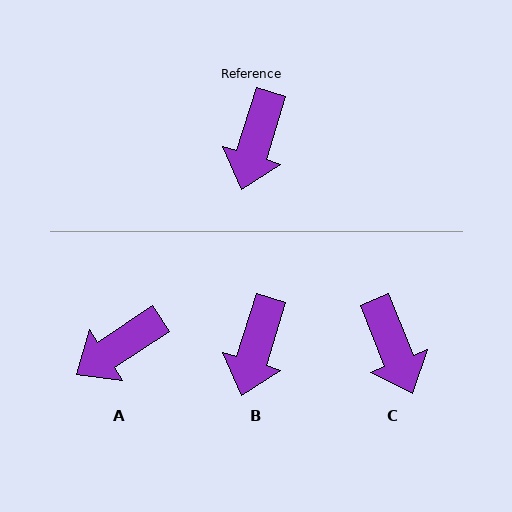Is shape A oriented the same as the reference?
No, it is off by about 40 degrees.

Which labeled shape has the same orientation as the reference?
B.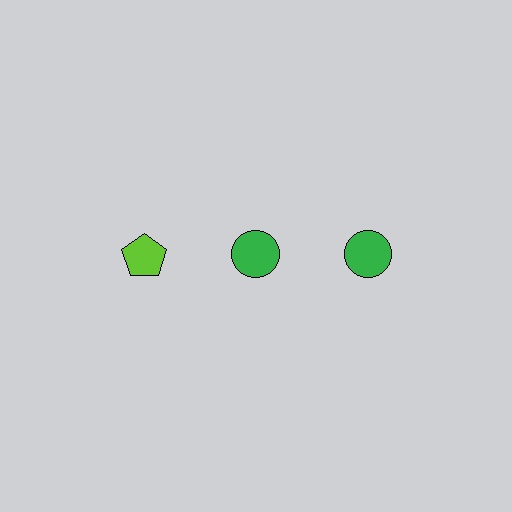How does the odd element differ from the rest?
It differs in both color (lime instead of green) and shape (pentagon instead of circle).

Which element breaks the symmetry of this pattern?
The lime pentagon in the top row, leftmost column breaks the symmetry. All other shapes are green circles.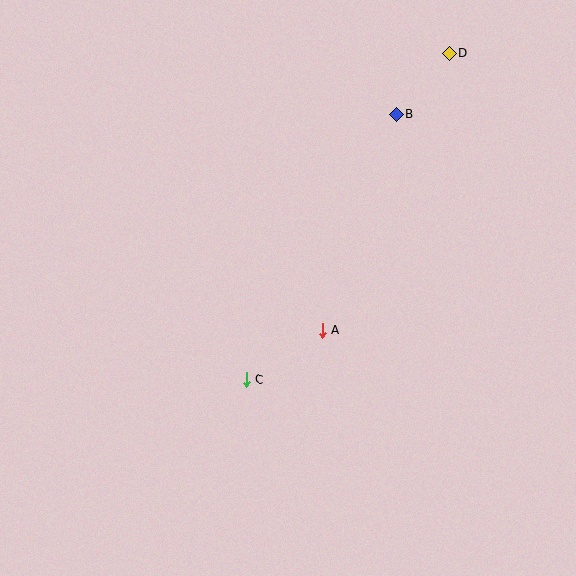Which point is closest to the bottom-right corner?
Point A is closest to the bottom-right corner.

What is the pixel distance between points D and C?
The distance between D and C is 384 pixels.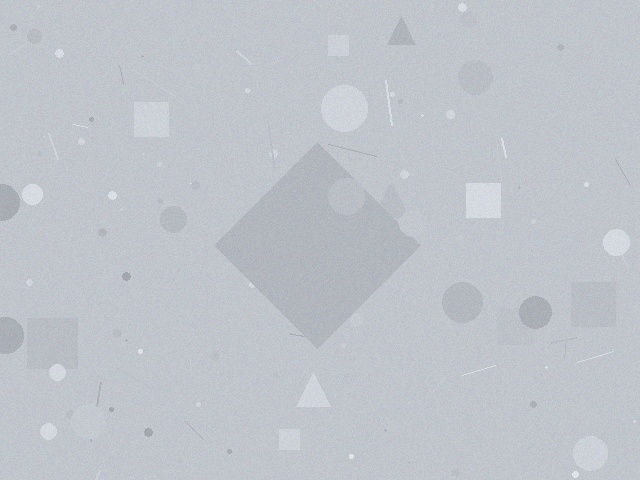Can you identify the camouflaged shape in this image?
The camouflaged shape is a diamond.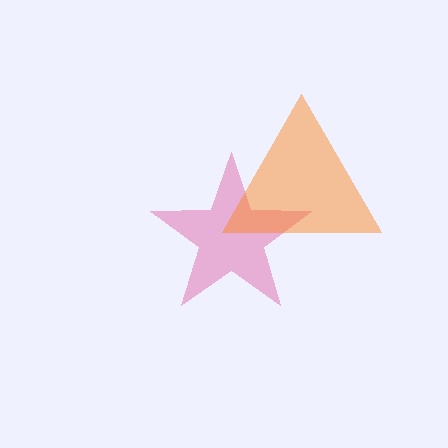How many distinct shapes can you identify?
There are 2 distinct shapes: a pink star, an orange triangle.